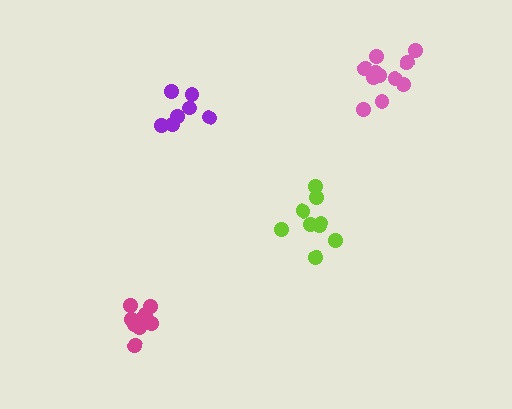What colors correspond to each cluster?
The clusters are colored: purple, pink, magenta, lime.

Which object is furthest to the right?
The pink cluster is rightmost.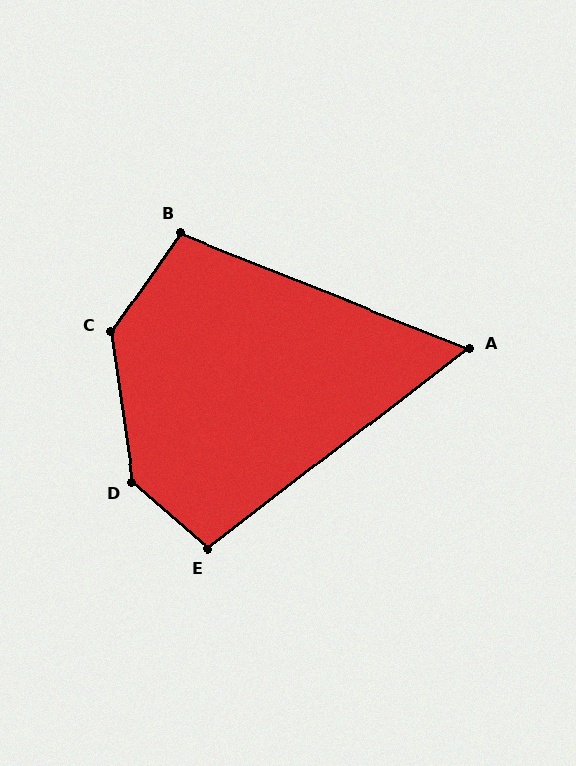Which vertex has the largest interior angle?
D, at approximately 140 degrees.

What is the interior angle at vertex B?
Approximately 103 degrees (obtuse).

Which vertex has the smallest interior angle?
A, at approximately 59 degrees.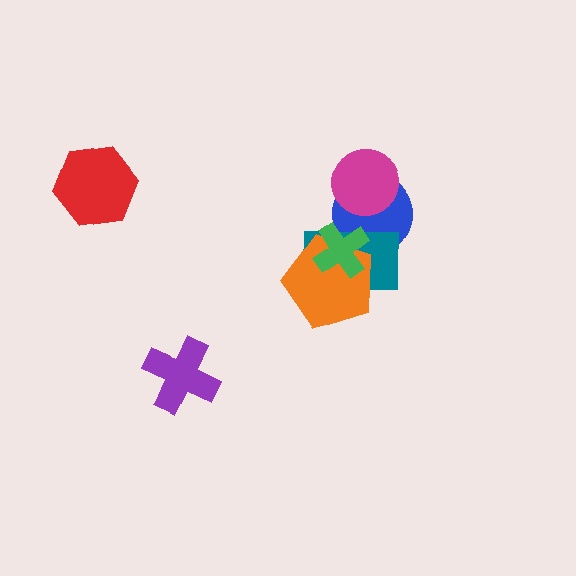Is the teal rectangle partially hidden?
Yes, it is partially covered by another shape.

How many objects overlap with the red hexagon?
0 objects overlap with the red hexagon.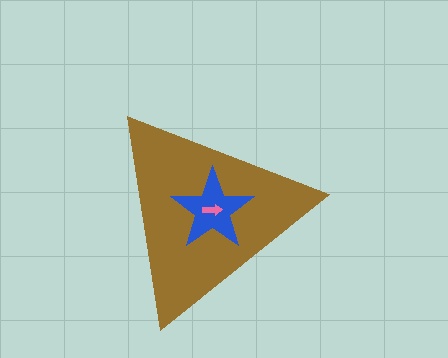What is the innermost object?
The pink arrow.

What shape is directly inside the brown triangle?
The blue star.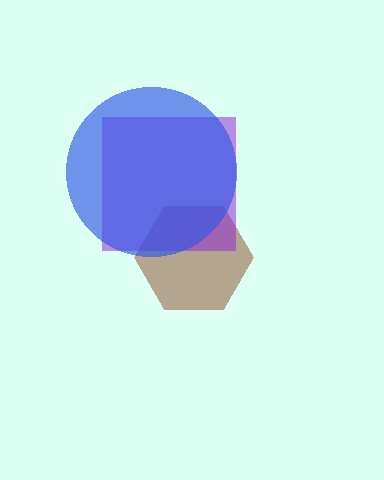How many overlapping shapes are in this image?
There are 3 overlapping shapes in the image.